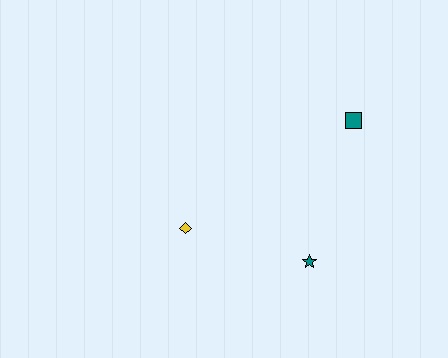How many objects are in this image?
There are 3 objects.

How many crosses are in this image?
There are no crosses.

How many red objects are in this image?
There are no red objects.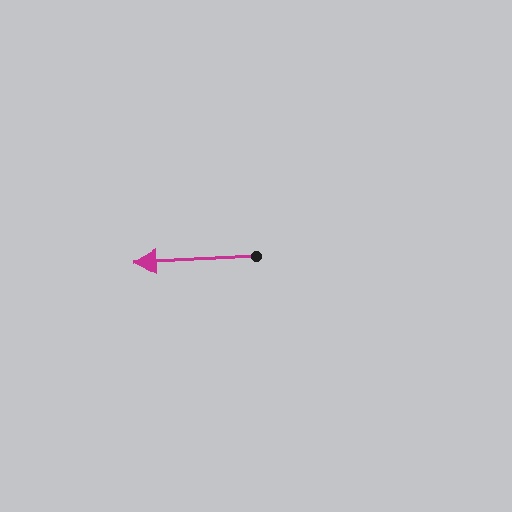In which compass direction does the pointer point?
West.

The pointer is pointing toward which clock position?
Roughly 9 o'clock.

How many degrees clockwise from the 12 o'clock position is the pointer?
Approximately 268 degrees.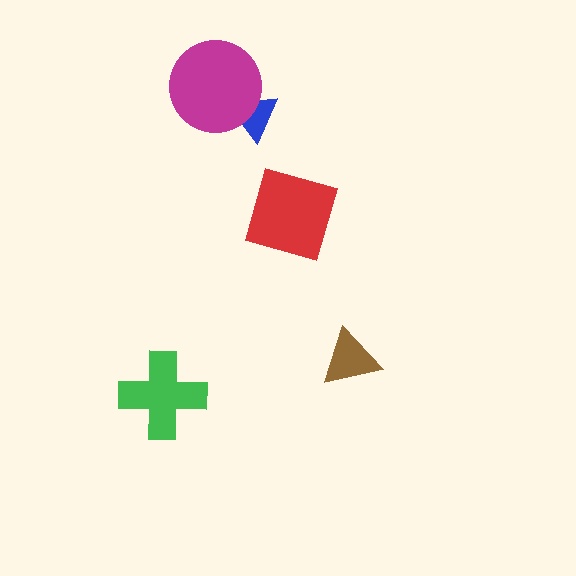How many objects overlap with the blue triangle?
1 object overlaps with the blue triangle.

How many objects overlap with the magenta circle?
1 object overlaps with the magenta circle.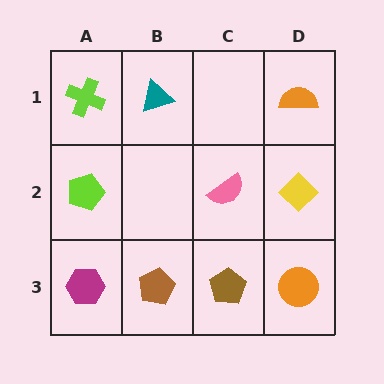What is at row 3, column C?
A brown pentagon.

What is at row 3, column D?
An orange circle.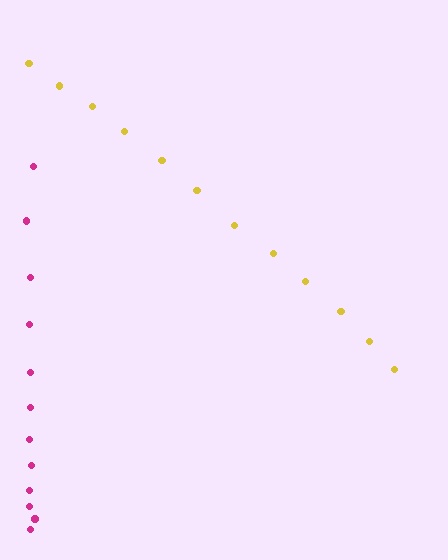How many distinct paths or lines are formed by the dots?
There are 2 distinct paths.